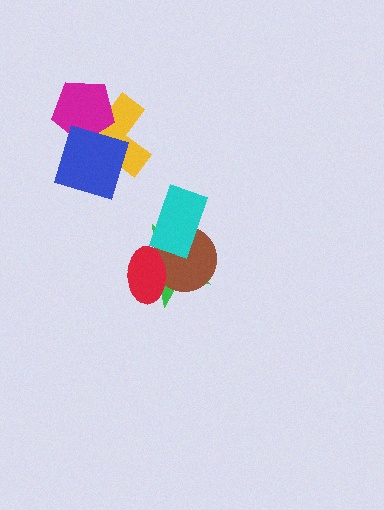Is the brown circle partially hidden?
Yes, it is partially covered by another shape.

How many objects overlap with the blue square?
2 objects overlap with the blue square.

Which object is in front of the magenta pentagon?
The blue square is in front of the magenta pentagon.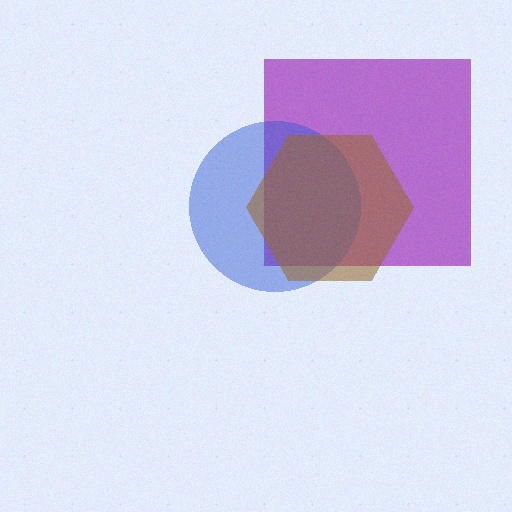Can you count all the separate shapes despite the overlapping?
Yes, there are 3 separate shapes.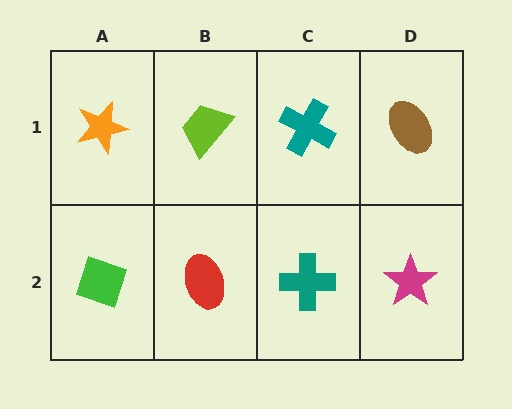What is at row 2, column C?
A teal cross.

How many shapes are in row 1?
4 shapes.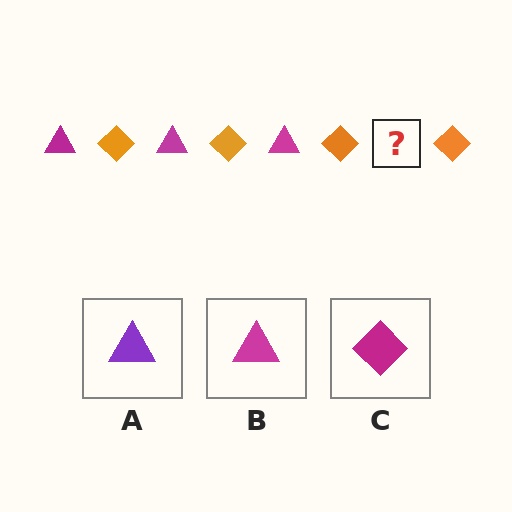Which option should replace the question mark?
Option B.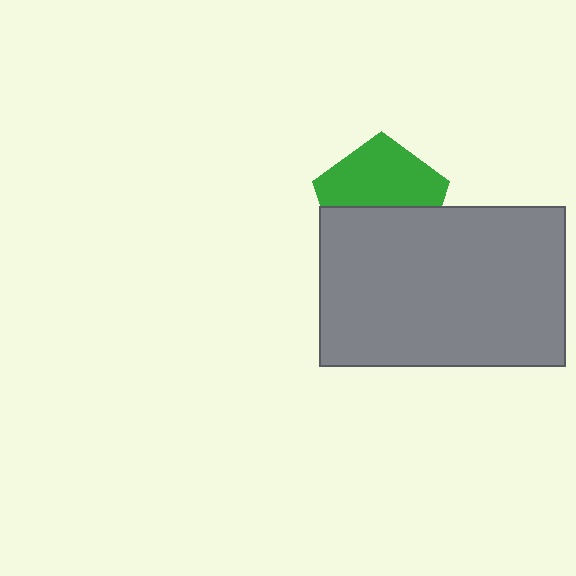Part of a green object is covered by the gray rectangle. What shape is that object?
It is a pentagon.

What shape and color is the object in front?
The object in front is a gray rectangle.